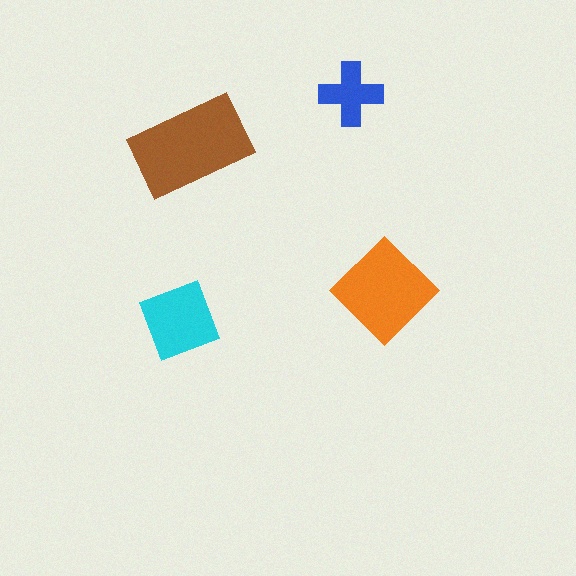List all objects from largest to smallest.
The brown rectangle, the orange diamond, the cyan square, the blue cross.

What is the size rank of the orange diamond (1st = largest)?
2nd.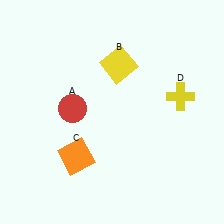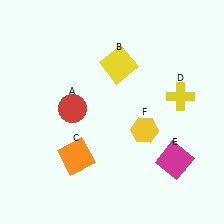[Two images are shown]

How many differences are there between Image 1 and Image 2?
There are 2 differences between the two images.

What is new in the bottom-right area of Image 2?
A magenta square (E) was added in the bottom-right area of Image 2.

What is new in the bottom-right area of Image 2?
A yellow hexagon (F) was added in the bottom-right area of Image 2.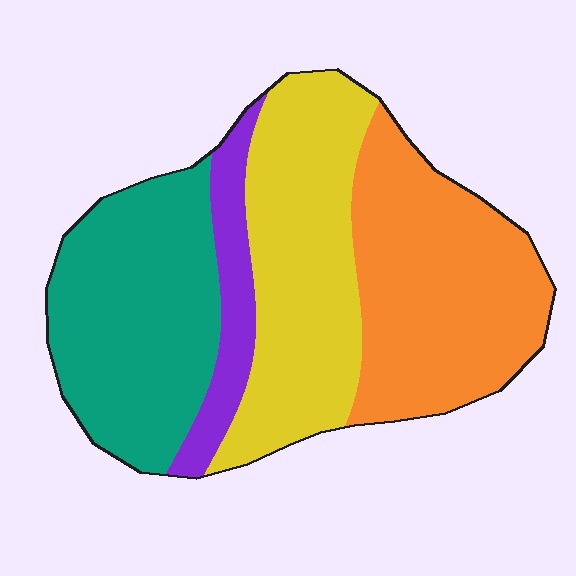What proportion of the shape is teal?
Teal covers around 30% of the shape.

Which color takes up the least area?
Purple, at roughly 10%.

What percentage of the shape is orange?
Orange takes up about one third (1/3) of the shape.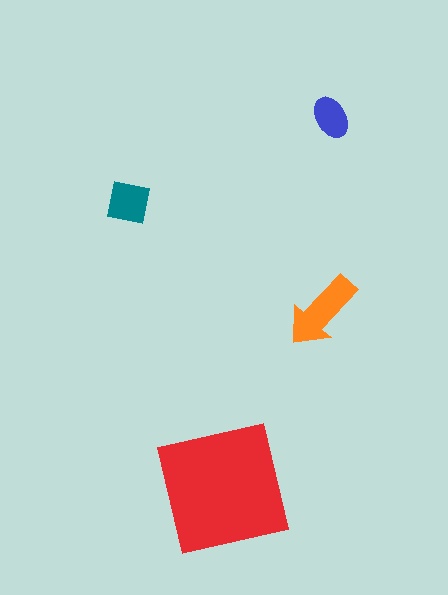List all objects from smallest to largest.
The blue ellipse, the teal square, the orange arrow, the red square.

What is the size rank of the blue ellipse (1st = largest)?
4th.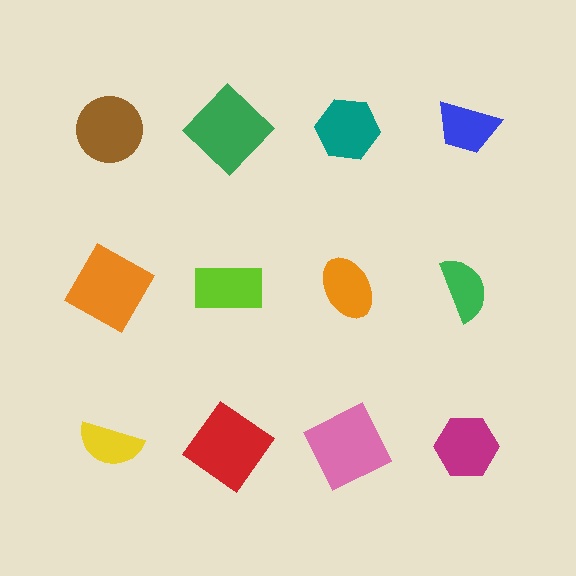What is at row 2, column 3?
An orange ellipse.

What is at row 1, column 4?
A blue trapezoid.